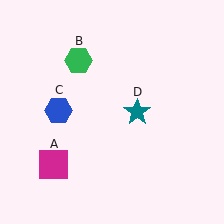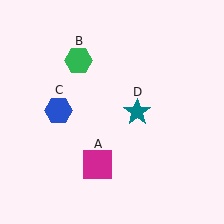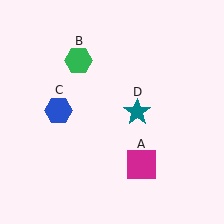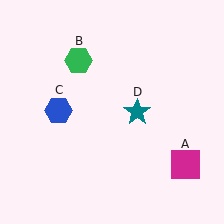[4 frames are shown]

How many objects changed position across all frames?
1 object changed position: magenta square (object A).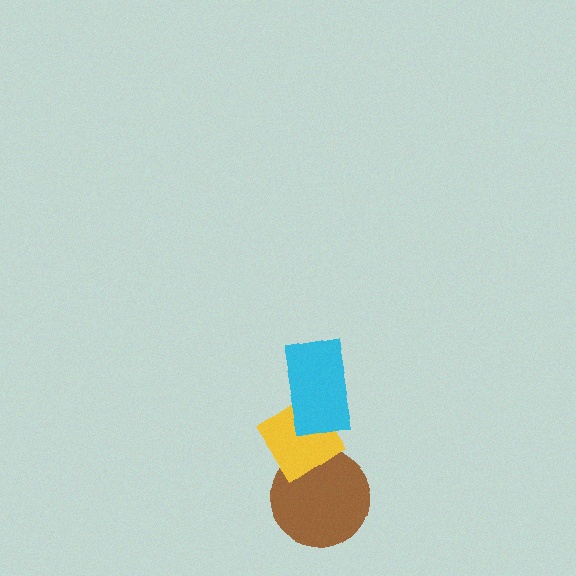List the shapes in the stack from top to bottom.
From top to bottom: the cyan rectangle, the yellow diamond, the brown circle.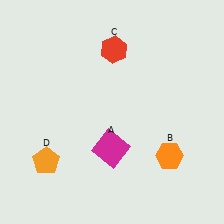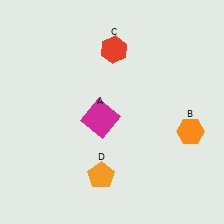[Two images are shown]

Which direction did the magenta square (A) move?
The magenta square (A) moved up.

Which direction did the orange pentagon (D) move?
The orange pentagon (D) moved right.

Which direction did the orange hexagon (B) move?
The orange hexagon (B) moved up.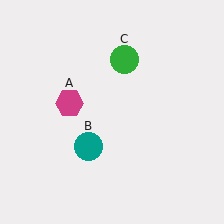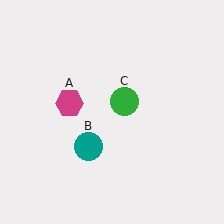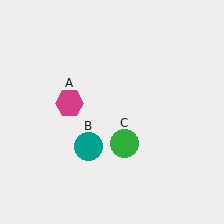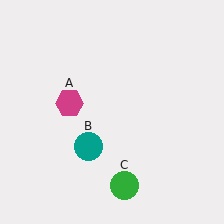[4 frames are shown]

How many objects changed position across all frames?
1 object changed position: green circle (object C).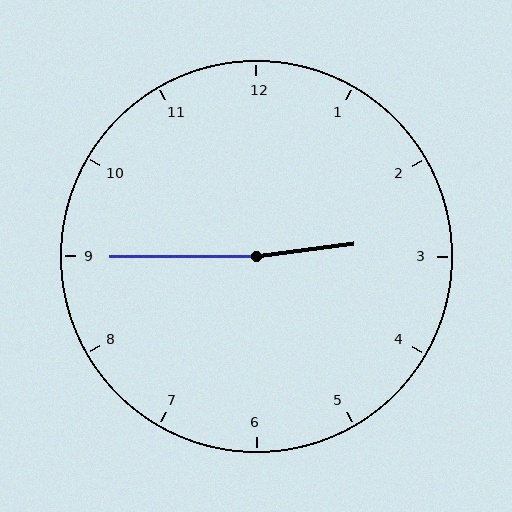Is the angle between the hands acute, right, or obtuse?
It is obtuse.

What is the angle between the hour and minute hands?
Approximately 172 degrees.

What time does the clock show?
2:45.